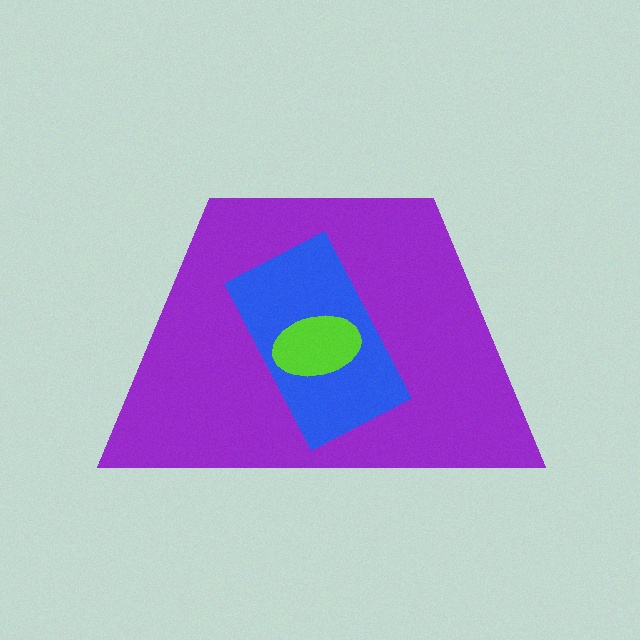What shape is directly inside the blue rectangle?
The lime ellipse.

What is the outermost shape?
The purple trapezoid.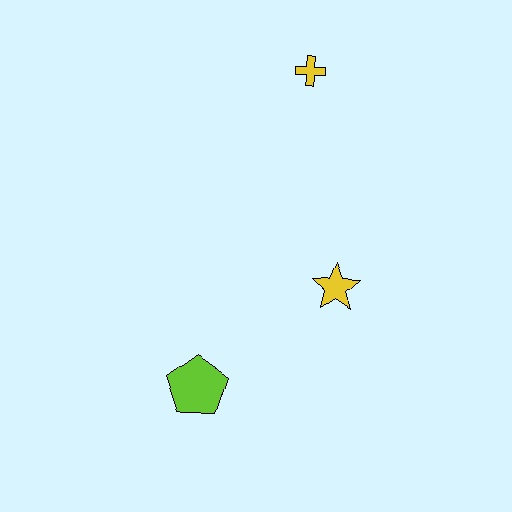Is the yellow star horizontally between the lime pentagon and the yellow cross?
No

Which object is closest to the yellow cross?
The yellow star is closest to the yellow cross.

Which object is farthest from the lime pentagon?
The yellow cross is farthest from the lime pentagon.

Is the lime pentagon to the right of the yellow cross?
No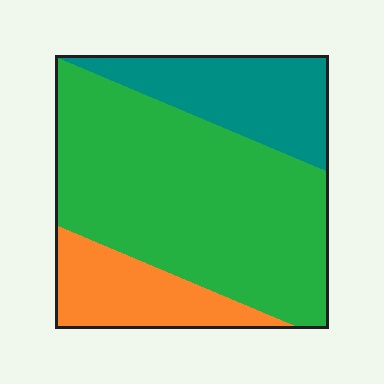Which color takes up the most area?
Green, at roughly 60%.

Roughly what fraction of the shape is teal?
Teal covers roughly 20% of the shape.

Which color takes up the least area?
Orange, at roughly 15%.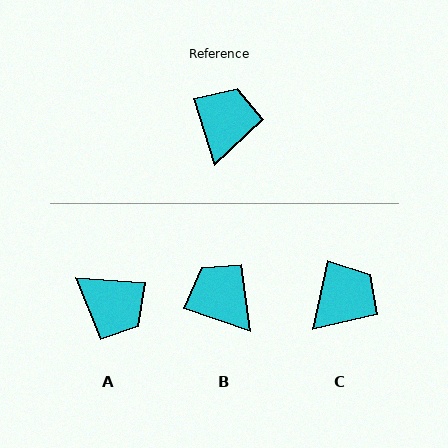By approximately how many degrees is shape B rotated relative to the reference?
Approximately 54 degrees counter-clockwise.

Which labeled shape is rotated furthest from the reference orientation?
A, about 111 degrees away.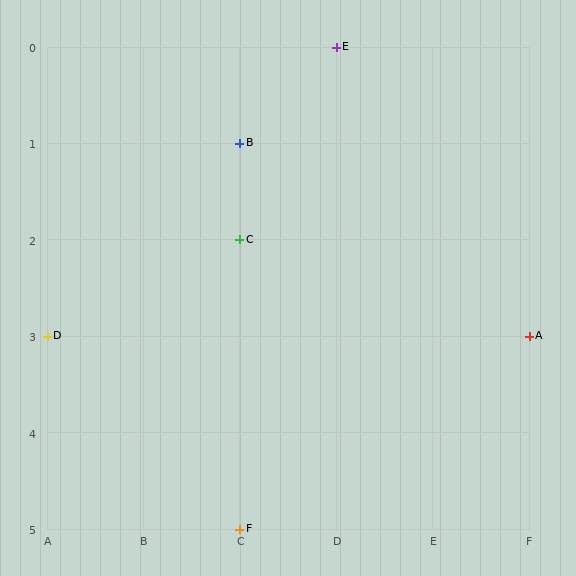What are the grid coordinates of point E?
Point E is at grid coordinates (D, 0).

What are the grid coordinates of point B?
Point B is at grid coordinates (C, 1).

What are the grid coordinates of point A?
Point A is at grid coordinates (F, 3).